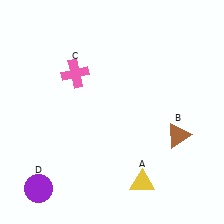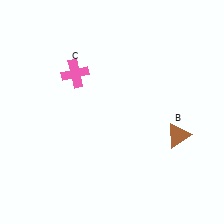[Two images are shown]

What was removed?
The purple circle (D), the yellow triangle (A) were removed in Image 2.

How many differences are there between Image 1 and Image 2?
There are 2 differences between the two images.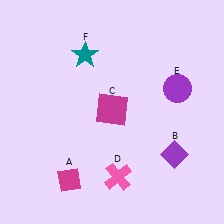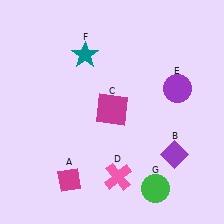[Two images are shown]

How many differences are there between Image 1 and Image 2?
There is 1 difference between the two images.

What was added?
A green circle (G) was added in Image 2.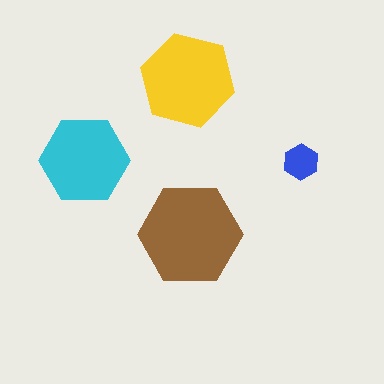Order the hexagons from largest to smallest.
the brown one, the yellow one, the cyan one, the blue one.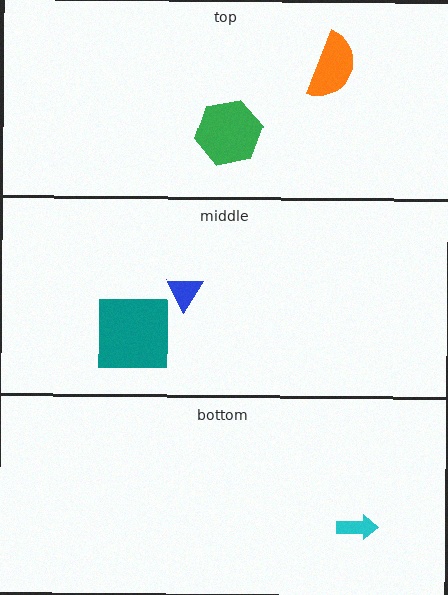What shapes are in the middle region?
The teal square, the blue triangle.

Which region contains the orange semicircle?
The top region.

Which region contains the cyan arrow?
The bottom region.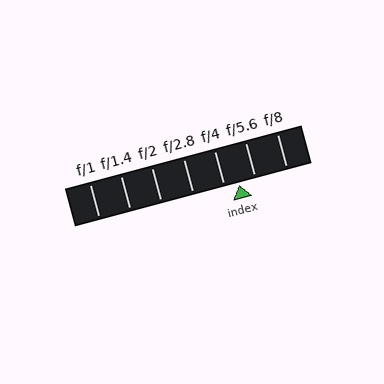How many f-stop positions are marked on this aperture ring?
There are 7 f-stop positions marked.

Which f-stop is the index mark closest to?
The index mark is closest to f/4.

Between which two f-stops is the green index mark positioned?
The index mark is between f/4 and f/5.6.